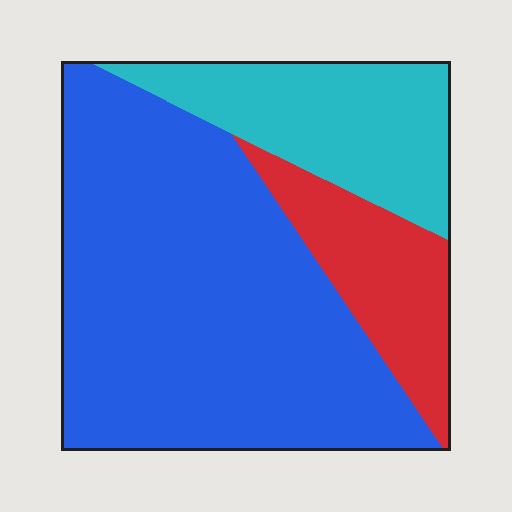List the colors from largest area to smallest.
From largest to smallest: blue, cyan, red.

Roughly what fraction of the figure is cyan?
Cyan covers 22% of the figure.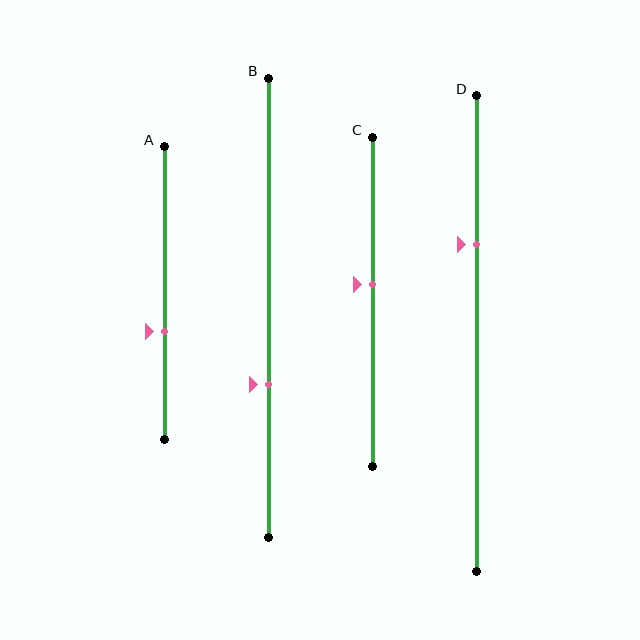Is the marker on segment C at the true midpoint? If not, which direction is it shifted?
No, the marker on segment C is shifted upward by about 5% of the segment length.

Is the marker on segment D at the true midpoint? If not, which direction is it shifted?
No, the marker on segment D is shifted upward by about 19% of the segment length.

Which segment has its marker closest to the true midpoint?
Segment C has its marker closest to the true midpoint.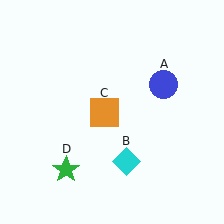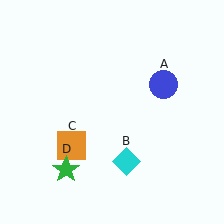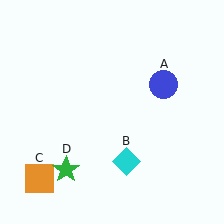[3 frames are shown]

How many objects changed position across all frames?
1 object changed position: orange square (object C).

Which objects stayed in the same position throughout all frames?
Blue circle (object A) and cyan diamond (object B) and green star (object D) remained stationary.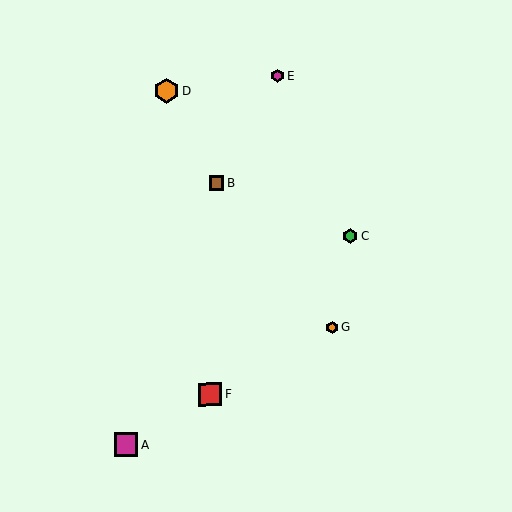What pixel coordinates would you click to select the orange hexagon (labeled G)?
Click at (332, 327) to select the orange hexagon G.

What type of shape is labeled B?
Shape B is a brown square.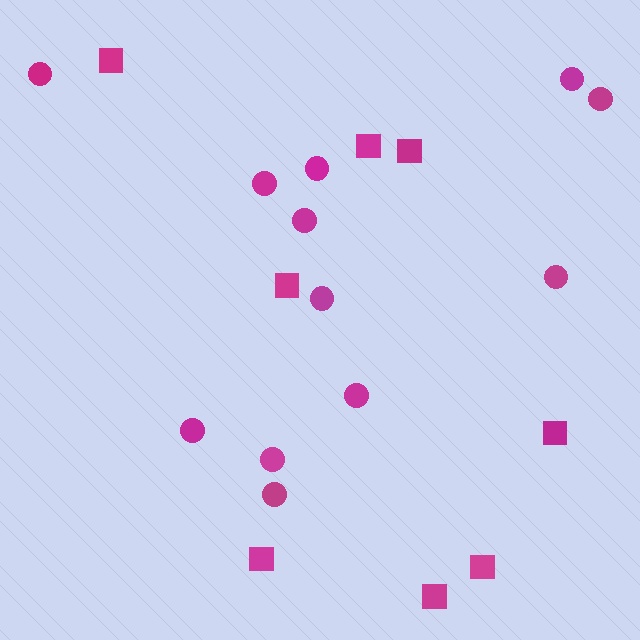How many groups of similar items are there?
There are 2 groups: one group of squares (8) and one group of circles (12).